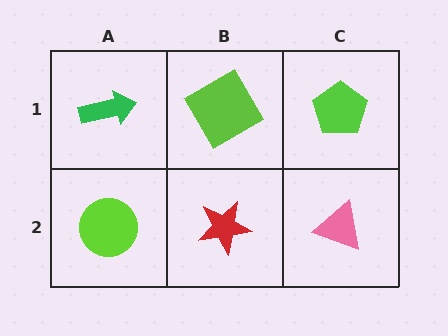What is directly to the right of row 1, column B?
A lime pentagon.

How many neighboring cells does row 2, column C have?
2.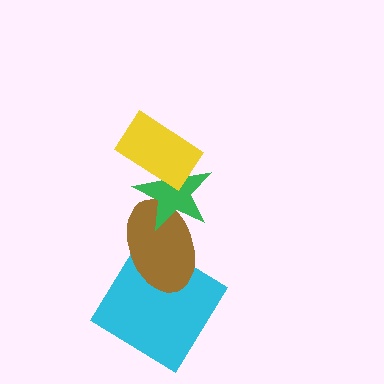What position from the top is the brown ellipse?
The brown ellipse is 3rd from the top.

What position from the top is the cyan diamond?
The cyan diamond is 4th from the top.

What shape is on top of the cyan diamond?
The brown ellipse is on top of the cyan diamond.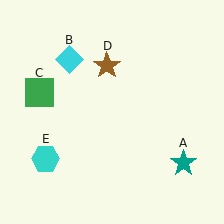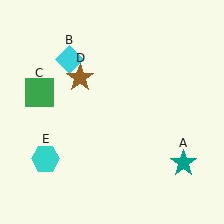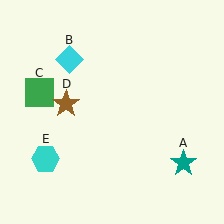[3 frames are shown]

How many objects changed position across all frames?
1 object changed position: brown star (object D).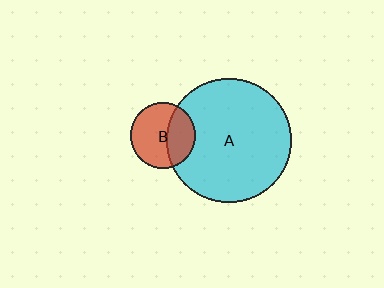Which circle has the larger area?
Circle A (cyan).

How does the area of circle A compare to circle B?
Approximately 3.6 times.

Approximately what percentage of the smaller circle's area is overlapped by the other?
Approximately 40%.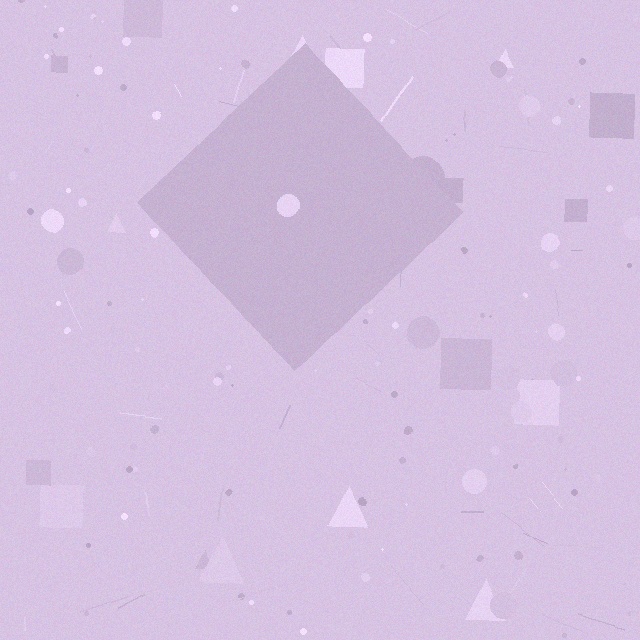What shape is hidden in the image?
A diamond is hidden in the image.